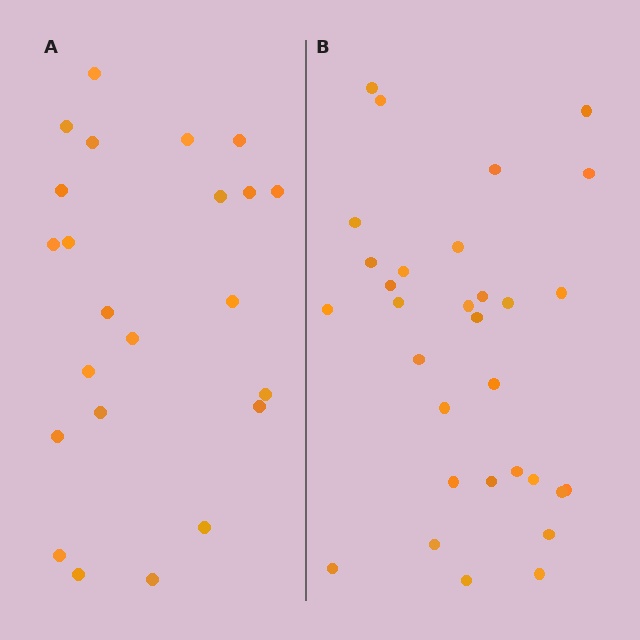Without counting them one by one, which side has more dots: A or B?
Region B (the right region) has more dots.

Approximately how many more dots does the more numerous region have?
Region B has roughly 8 or so more dots than region A.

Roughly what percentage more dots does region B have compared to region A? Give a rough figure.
About 35% more.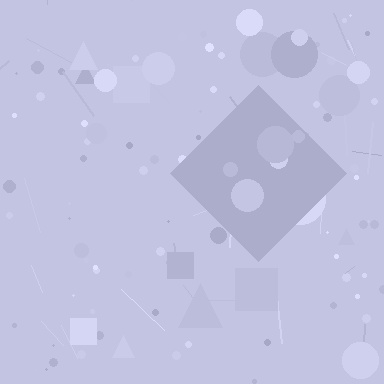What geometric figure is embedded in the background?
A diamond is embedded in the background.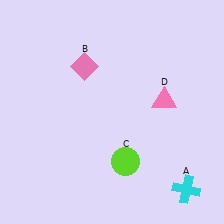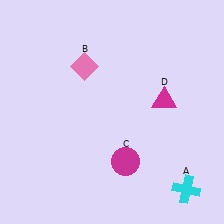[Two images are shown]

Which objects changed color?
C changed from lime to magenta. D changed from pink to magenta.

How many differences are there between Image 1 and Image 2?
There are 2 differences between the two images.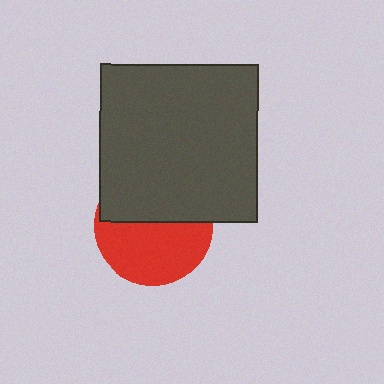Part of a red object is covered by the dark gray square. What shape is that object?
It is a circle.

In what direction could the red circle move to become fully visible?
The red circle could move down. That would shift it out from behind the dark gray square entirely.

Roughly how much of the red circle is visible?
About half of it is visible (roughly 54%).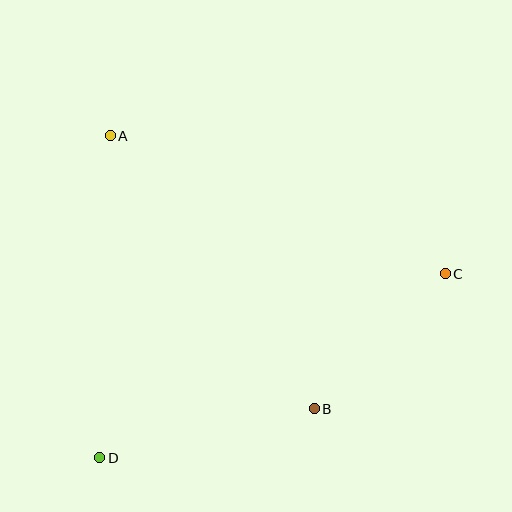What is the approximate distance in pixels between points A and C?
The distance between A and C is approximately 363 pixels.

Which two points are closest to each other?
Points B and C are closest to each other.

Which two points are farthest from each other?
Points C and D are farthest from each other.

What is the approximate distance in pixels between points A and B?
The distance between A and B is approximately 341 pixels.